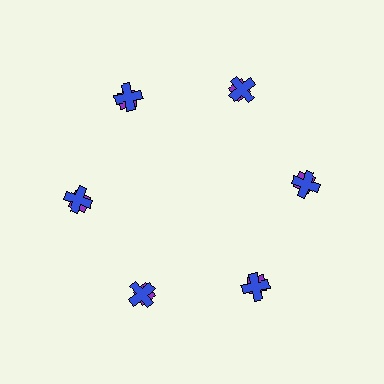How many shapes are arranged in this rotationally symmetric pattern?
There are 12 shapes, arranged in 6 groups of 2.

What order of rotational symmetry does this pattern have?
This pattern has 6-fold rotational symmetry.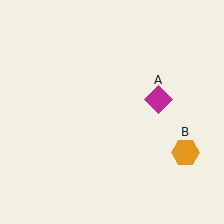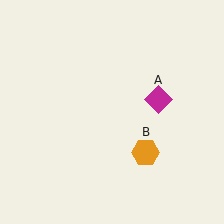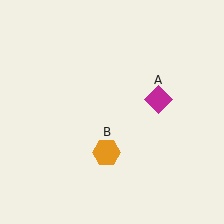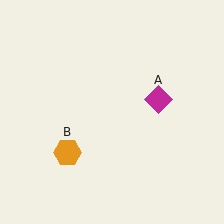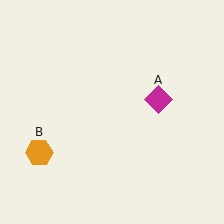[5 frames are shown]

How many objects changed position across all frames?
1 object changed position: orange hexagon (object B).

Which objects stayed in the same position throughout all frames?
Magenta diamond (object A) remained stationary.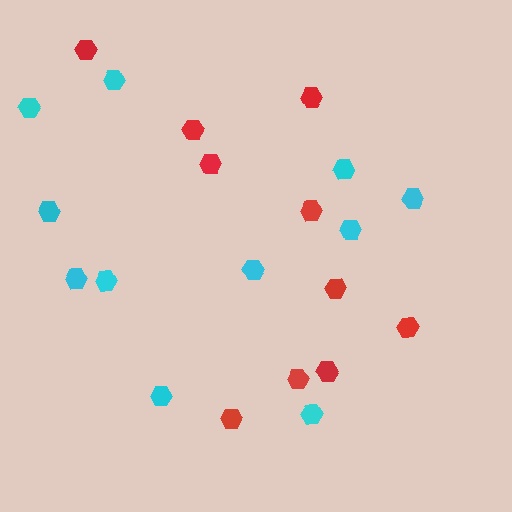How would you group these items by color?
There are 2 groups: one group of cyan hexagons (11) and one group of red hexagons (10).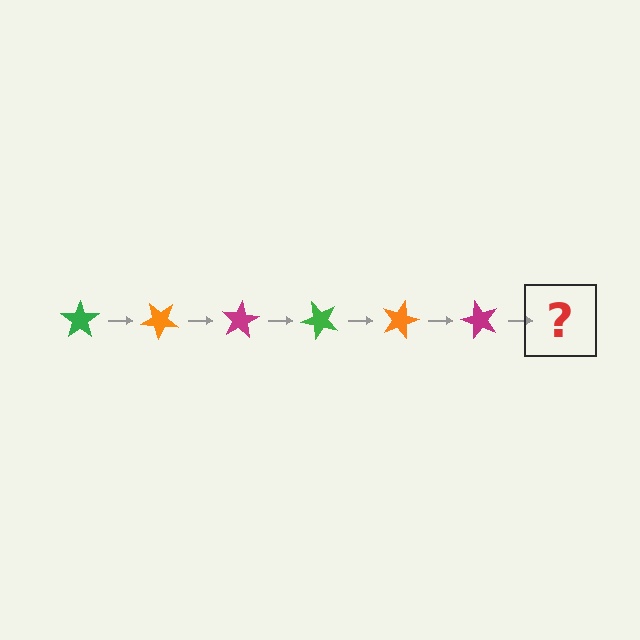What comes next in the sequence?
The next element should be a green star, rotated 240 degrees from the start.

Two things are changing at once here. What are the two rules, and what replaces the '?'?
The two rules are that it rotates 40 degrees each step and the color cycles through green, orange, and magenta. The '?' should be a green star, rotated 240 degrees from the start.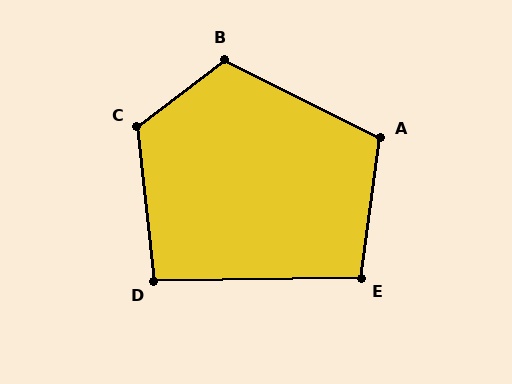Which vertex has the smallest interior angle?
D, at approximately 95 degrees.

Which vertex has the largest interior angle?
C, at approximately 121 degrees.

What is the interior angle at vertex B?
Approximately 116 degrees (obtuse).